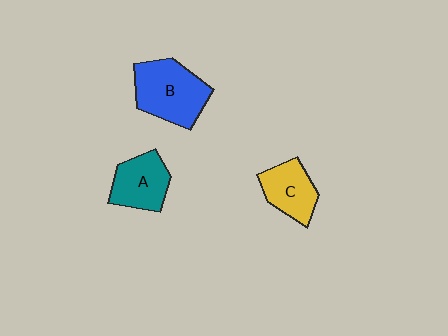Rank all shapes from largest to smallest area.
From largest to smallest: B (blue), A (teal), C (yellow).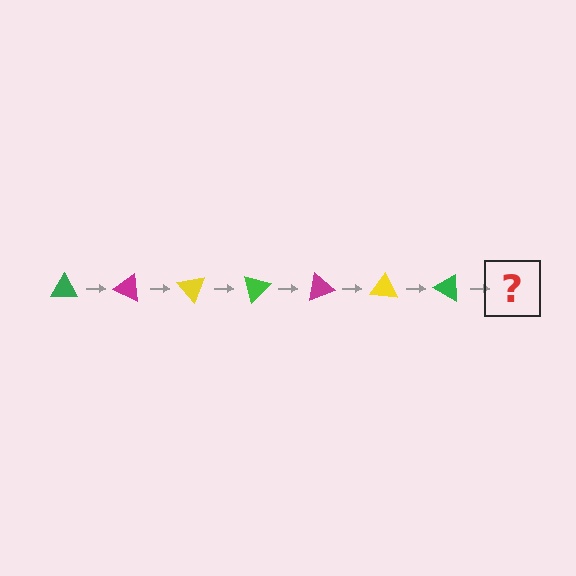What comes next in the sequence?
The next element should be a magenta triangle, rotated 175 degrees from the start.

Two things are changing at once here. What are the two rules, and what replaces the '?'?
The two rules are that it rotates 25 degrees each step and the color cycles through green, magenta, and yellow. The '?' should be a magenta triangle, rotated 175 degrees from the start.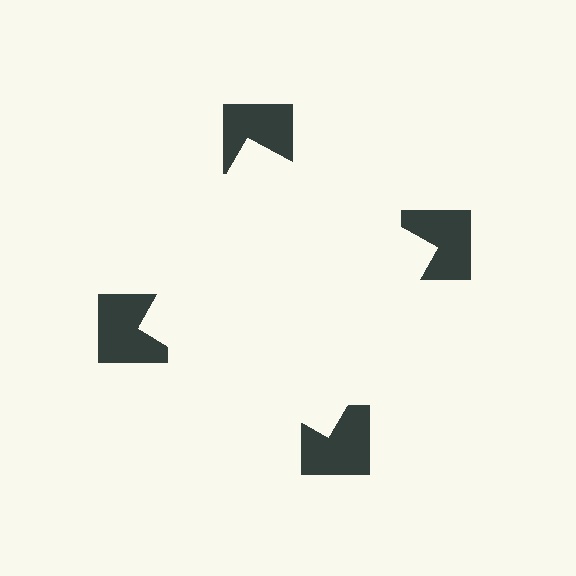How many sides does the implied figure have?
4 sides.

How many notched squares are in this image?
There are 4 — one at each vertex of the illusory square.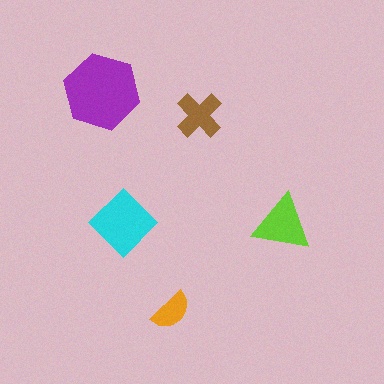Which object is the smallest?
The orange semicircle.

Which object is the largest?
The purple hexagon.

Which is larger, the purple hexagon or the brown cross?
The purple hexagon.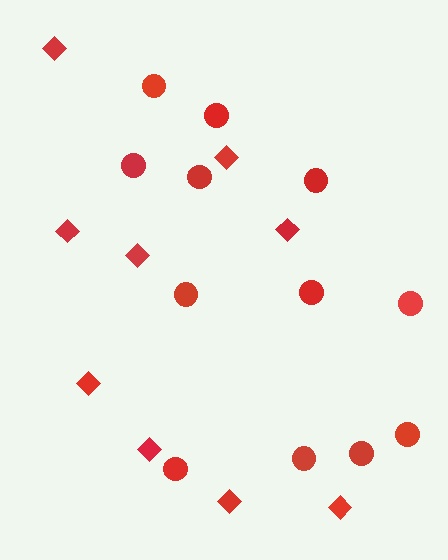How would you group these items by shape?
There are 2 groups: one group of circles (12) and one group of diamonds (9).